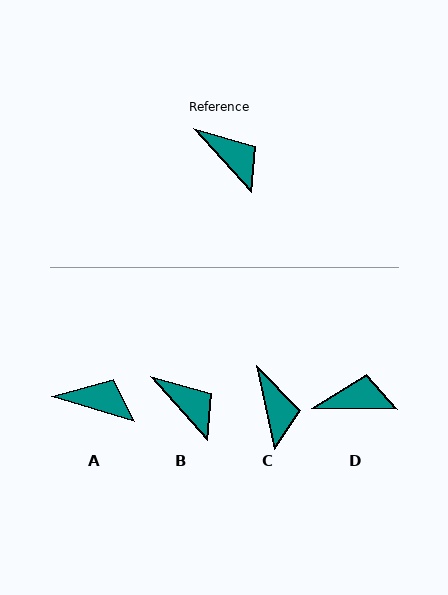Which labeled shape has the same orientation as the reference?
B.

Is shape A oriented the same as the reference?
No, it is off by about 31 degrees.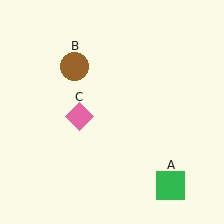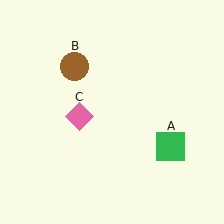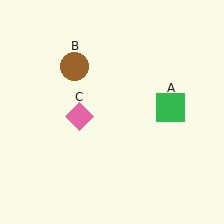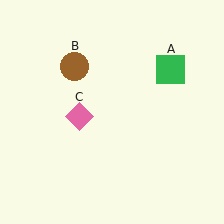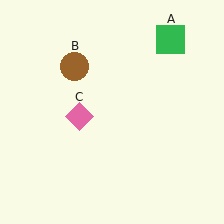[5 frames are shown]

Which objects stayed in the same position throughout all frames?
Brown circle (object B) and pink diamond (object C) remained stationary.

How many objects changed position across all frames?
1 object changed position: green square (object A).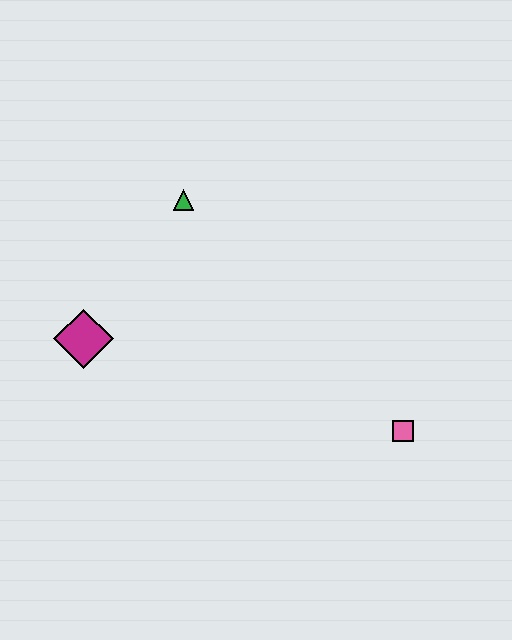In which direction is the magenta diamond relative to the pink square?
The magenta diamond is to the left of the pink square.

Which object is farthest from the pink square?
The magenta diamond is farthest from the pink square.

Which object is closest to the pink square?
The green triangle is closest to the pink square.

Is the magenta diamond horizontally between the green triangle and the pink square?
No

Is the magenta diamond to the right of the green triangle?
No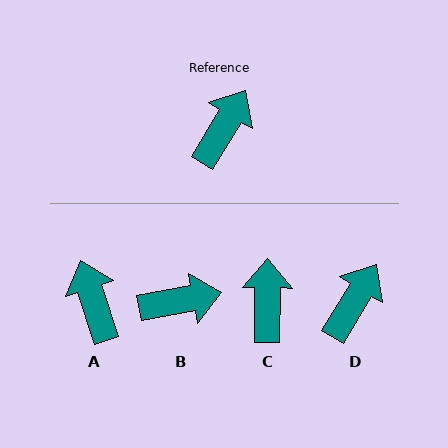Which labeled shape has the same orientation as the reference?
D.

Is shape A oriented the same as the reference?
No, it is off by about 49 degrees.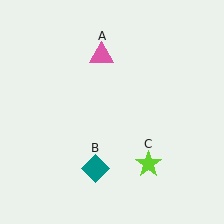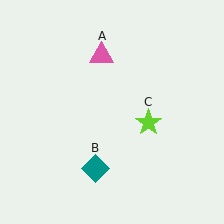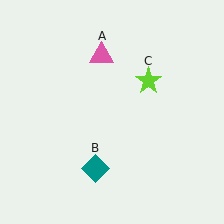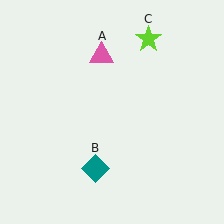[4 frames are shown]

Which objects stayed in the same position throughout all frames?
Pink triangle (object A) and teal diamond (object B) remained stationary.